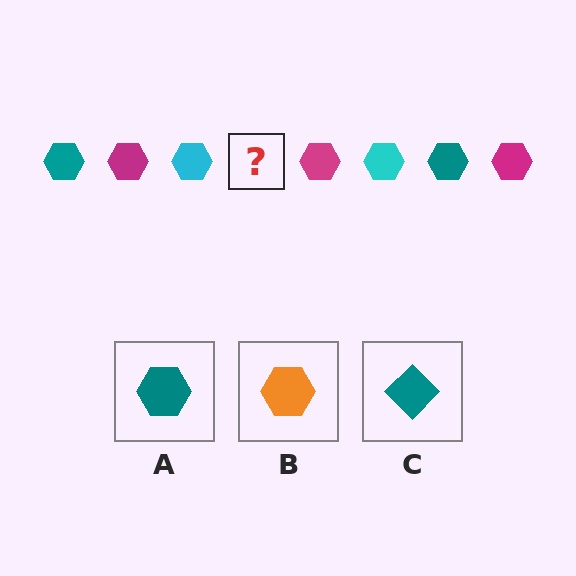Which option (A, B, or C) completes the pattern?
A.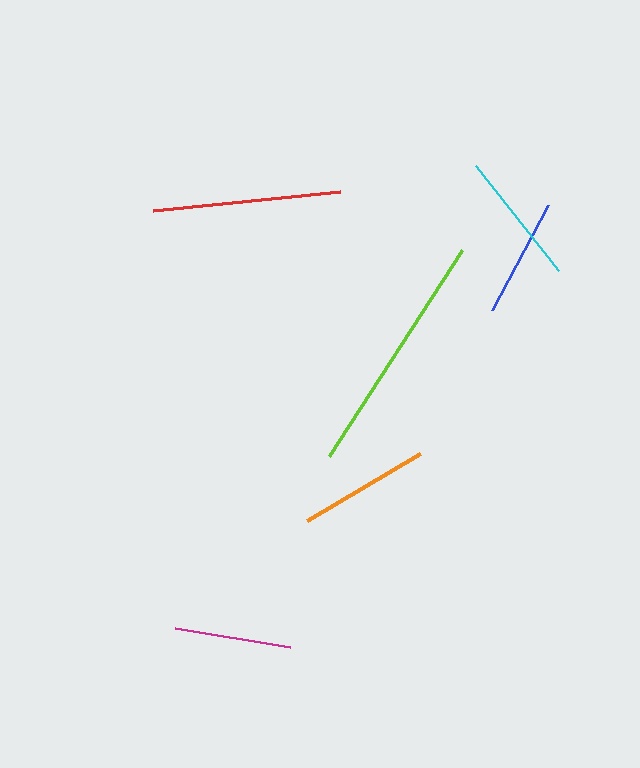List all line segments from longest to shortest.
From longest to shortest: lime, red, cyan, orange, blue, magenta.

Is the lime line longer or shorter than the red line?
The lime line is longer than the red line.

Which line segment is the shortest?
The magenta line is the shortest at approximately 117 pixels.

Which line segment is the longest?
The lime line is the longest at approximately 245 pixels.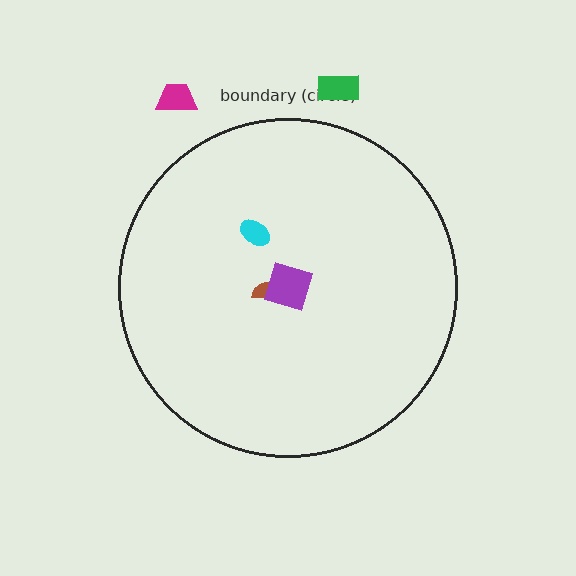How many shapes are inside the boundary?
3 inside, 2 outside.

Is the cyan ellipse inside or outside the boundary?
Inside.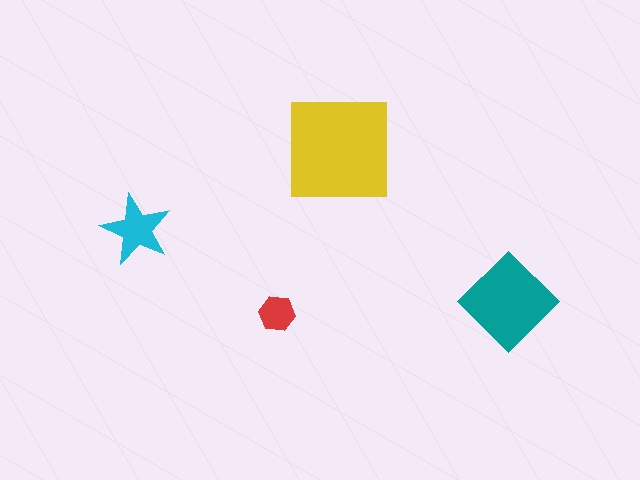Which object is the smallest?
The red hexagon.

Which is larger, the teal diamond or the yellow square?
The yellow square.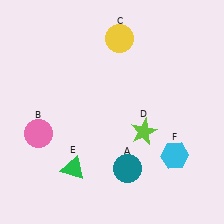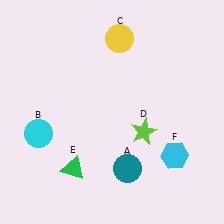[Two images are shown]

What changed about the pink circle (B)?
In Image 1, B is pink. In Image 2, it changed to cyan.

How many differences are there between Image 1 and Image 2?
There is 1 difference between the two images.